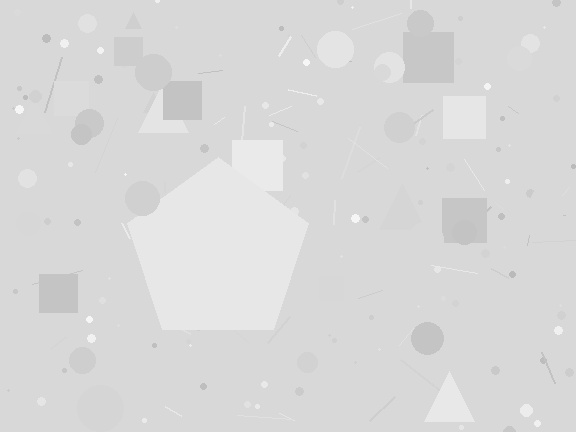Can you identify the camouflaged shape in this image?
The camouflaged shape is a pentagon.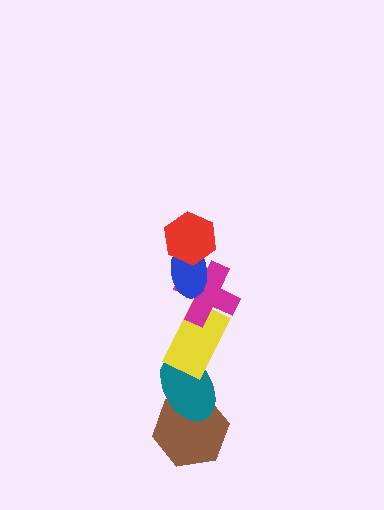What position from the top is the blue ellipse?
The blue ellipse is 2nd from the top.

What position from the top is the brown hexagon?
The brown hexagon is 6th from the top.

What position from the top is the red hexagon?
The red hexagon is 1st from the top.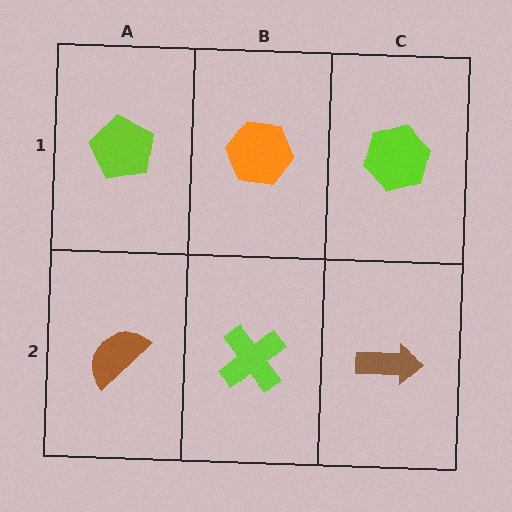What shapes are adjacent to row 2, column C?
A lime hexagon (row 1, column C), a lime cross (row 2, column B).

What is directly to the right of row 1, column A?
An orange hexagon.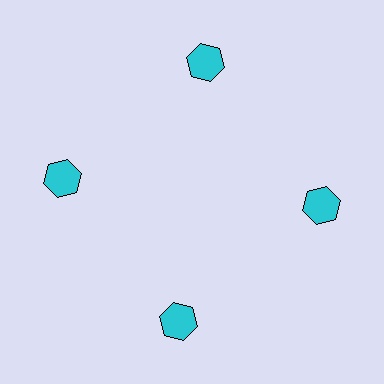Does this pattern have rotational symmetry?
Yes, this pattern has 4-fold rotational symmetry. It looks the same after rotating 90 degrees around the center.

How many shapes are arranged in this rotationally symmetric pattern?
There are 4 shapes, arranged in 4 groups of 1.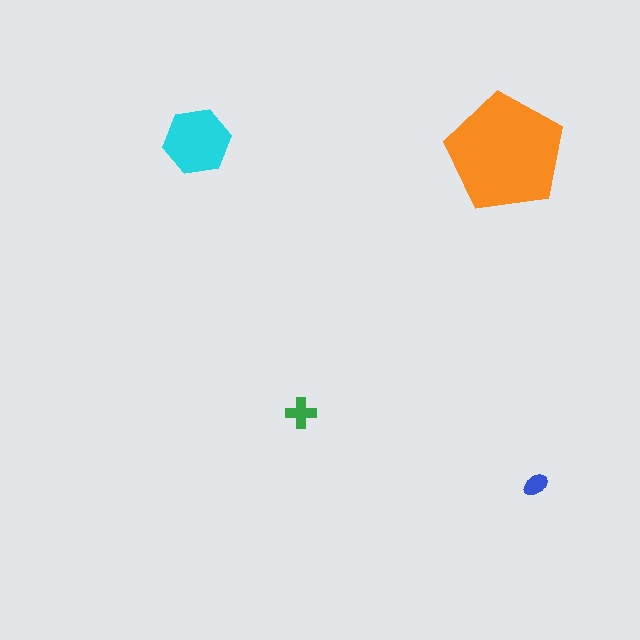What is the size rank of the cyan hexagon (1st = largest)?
2nd.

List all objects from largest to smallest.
The orange pentagon, the cyan hexagon, the green cross, the blue ellipse.